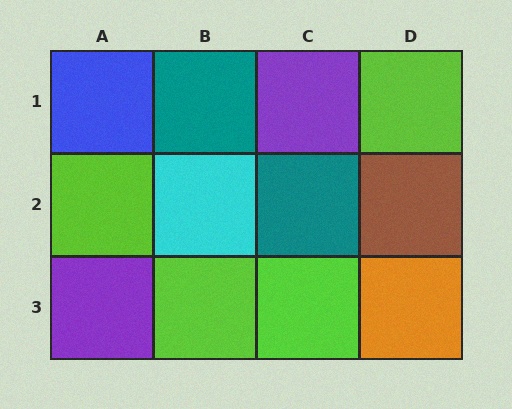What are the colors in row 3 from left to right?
Purple, lime, lime, orange.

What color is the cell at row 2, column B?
Cyan.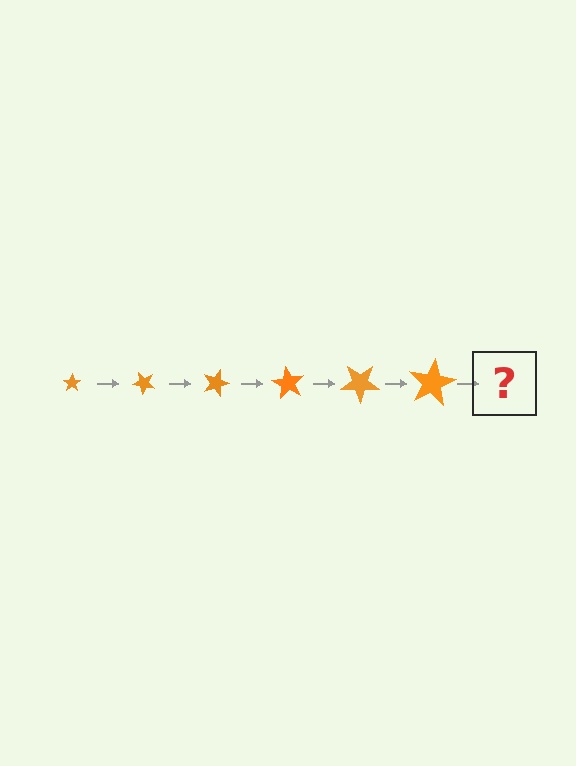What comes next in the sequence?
The next element should be a star, larger than the previous one and rotated 270 degrees from the start.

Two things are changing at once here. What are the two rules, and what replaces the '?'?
The two rules are that the star grows larger each step and it rotates 45 degrees each step. The '?' should be a star, larger than the previous one and rotated 270 degrees from the start.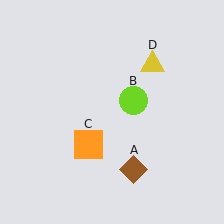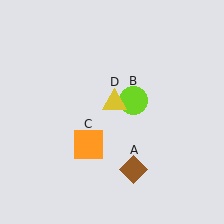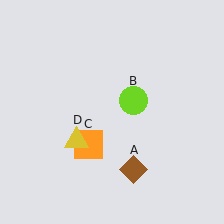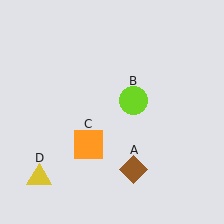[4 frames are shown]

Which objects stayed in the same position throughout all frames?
Brown diamond (object A) and lime circle (object B) and orange square (object C) remained stationary.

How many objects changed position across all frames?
1 object changed position: yellow triangle (object D).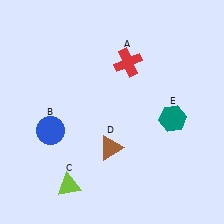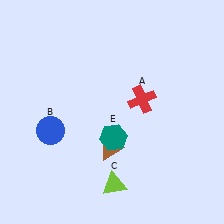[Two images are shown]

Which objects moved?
The objects that moved are: the red cross (A), the lime triangle (C), the teal hexagon (E).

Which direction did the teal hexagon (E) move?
The teal hexagon (E) moved left.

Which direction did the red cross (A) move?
The red cross (A) moved down.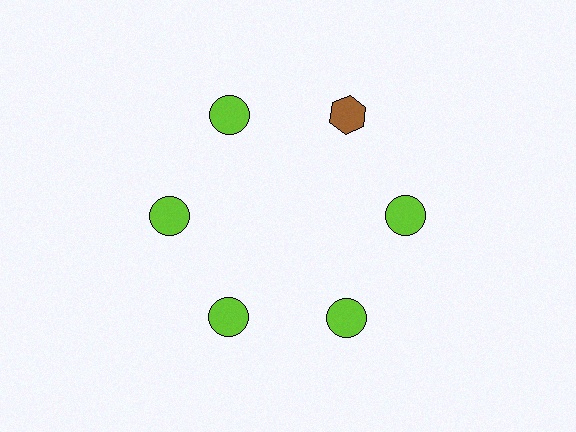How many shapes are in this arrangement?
There are 6 shapes arranged in a ring pattern.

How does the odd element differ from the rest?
It differs in both color (brown instead of lime) and shape (hexagon instead of circle).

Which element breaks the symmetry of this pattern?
The brown hexagon at roughly the 1 o'clock position breaks the symmetry. All other shapes are lime circles.